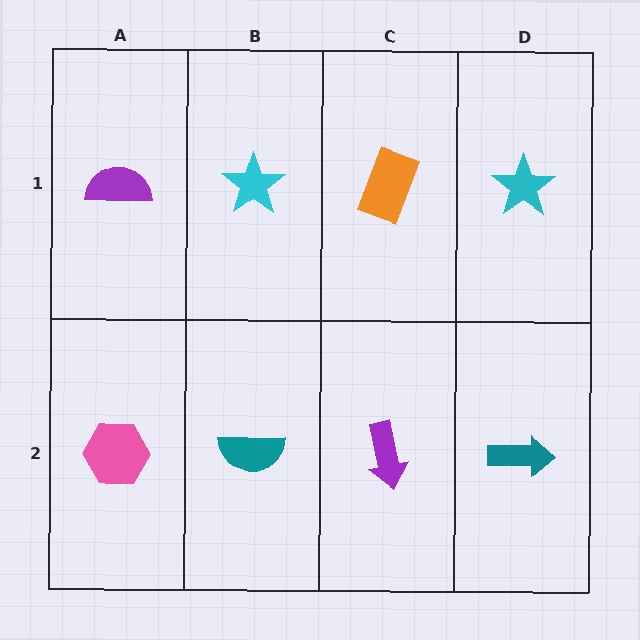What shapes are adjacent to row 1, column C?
A purple arrow (row 2, column C), a cyan star (row 1, column B), a cyan star (row 1, column D).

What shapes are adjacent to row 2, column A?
A purple semicircle (row 1, column A), a teal semicircle (row 2, column B).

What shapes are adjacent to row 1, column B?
A teal semicircle (row 2, column B), a purple semicircle (row 1, column A), an orange rectangle (row 1, column C).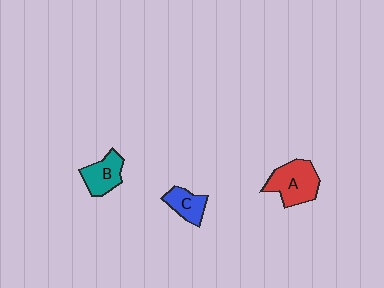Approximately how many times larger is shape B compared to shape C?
Approximately 1.2 times.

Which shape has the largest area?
Shape A (red).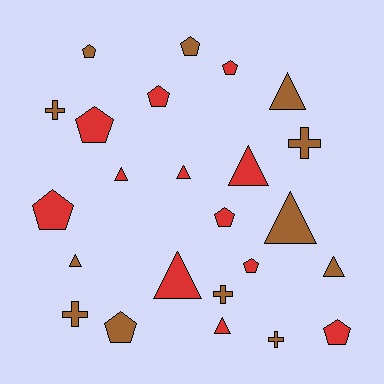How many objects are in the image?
There are 24 objects.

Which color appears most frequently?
Brown, with 12 objects.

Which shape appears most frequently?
Pentagon, with 10 objects.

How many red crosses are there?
There are no red crosses.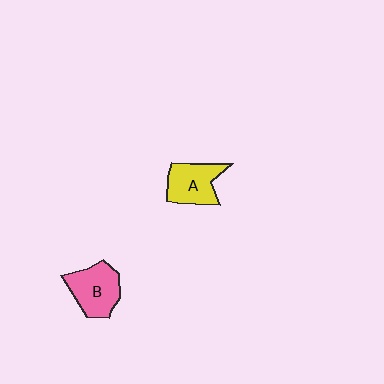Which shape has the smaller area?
Shape A (yellow).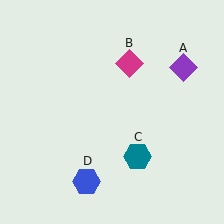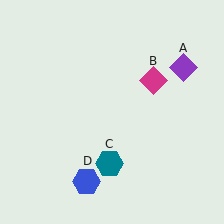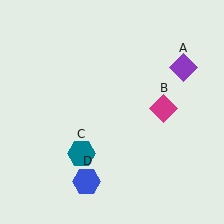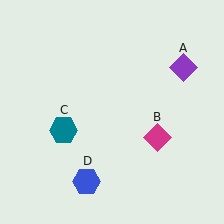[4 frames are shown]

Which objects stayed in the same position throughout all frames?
Purple diamond (object A) and blue hexagon (object D) remained stationary.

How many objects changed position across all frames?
2 objects changed position: magenta diamond (object B), teal hexagon (object C).